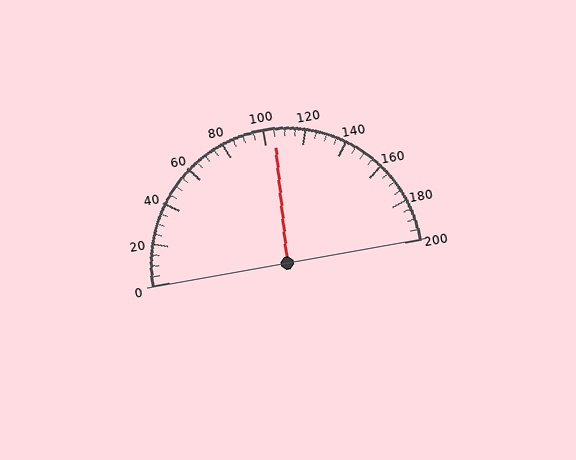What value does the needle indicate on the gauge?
The needle indicates approximately 105.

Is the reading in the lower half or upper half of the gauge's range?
The reading is in the upper half of the range (0 to 200).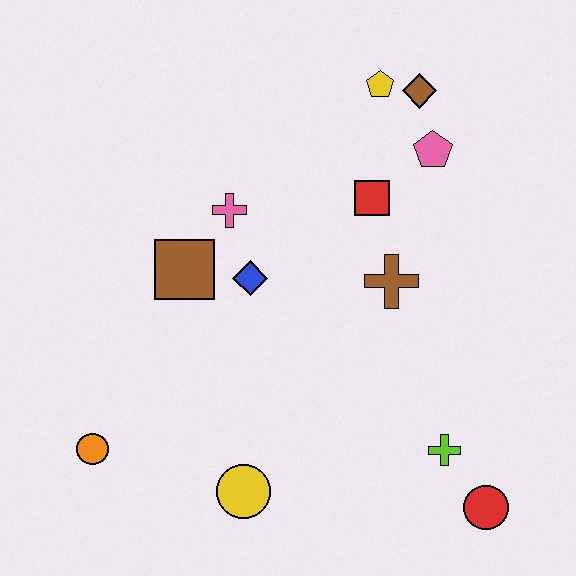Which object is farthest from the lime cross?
The yellow pentagon is farthest from the lime cross.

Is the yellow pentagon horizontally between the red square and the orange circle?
No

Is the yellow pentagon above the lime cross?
Yes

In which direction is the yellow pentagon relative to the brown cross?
The yellow pentagon is above the brown cross.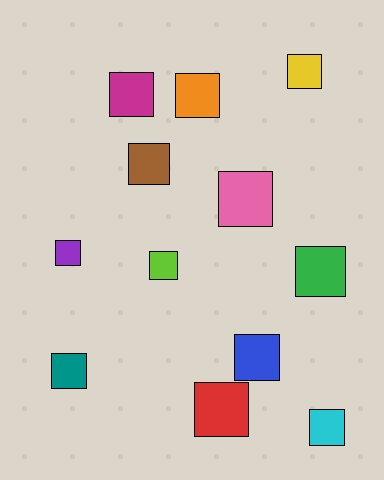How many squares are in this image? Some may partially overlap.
There are 12 squares.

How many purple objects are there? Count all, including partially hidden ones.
There is 1 purple object.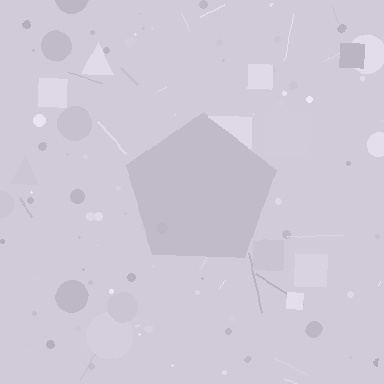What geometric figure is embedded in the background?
A pentagon is embedded in the background.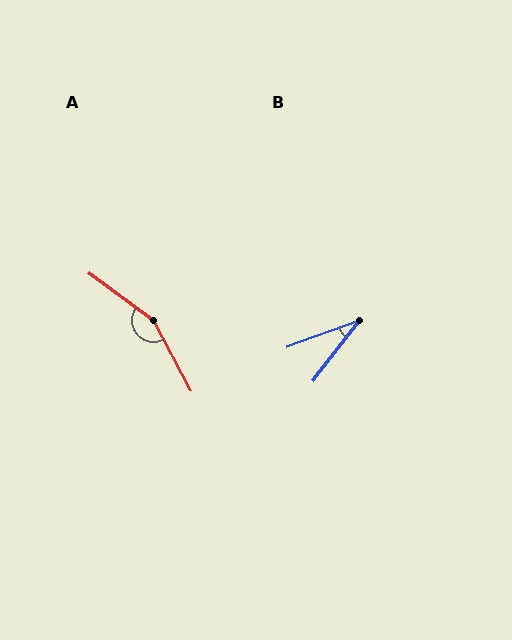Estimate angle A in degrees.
Approximately 155 degrees.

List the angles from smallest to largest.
B (33°), A (155°).